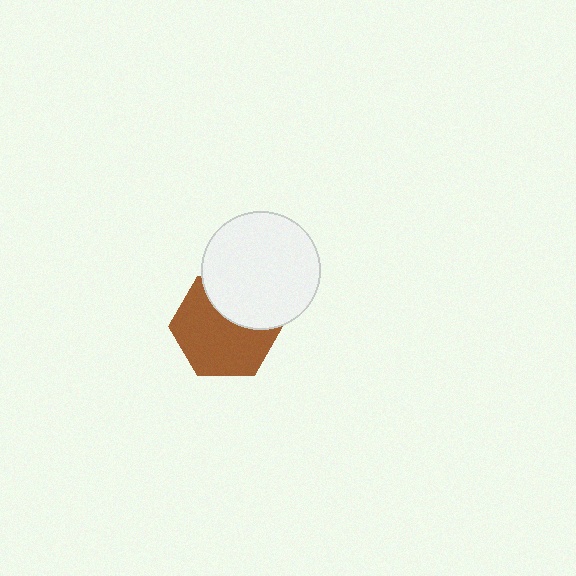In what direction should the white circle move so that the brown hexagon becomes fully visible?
The white circle should move up. That is the shortest direction to clear the overlap and leave the brown hexagon fully visible.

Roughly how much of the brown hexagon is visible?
Most of it is visible (roughly 66%).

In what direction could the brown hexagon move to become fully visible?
The brown hexagon could move down. That would shift it out from behind the white circle entirely.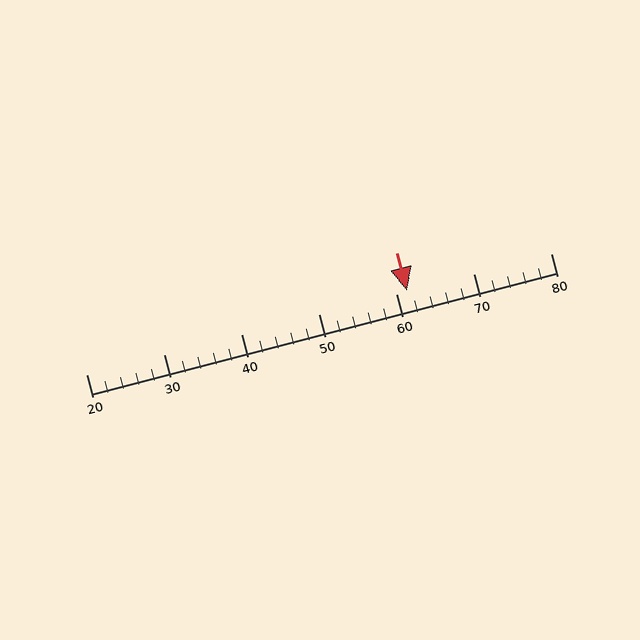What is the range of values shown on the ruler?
The ruler shows values from 20 to 80.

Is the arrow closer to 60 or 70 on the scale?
The arrow is closer to 60.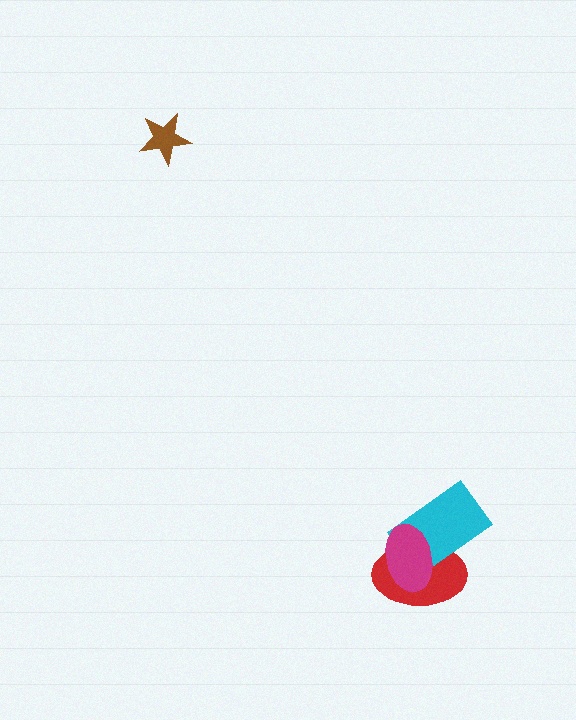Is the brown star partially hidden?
No, no other shape covers it.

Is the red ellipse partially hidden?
Yes, it is partially covered by another shape.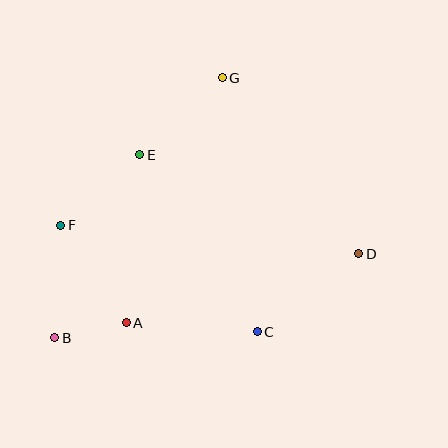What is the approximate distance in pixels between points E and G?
The distance between E and G is approximately 113 pixels.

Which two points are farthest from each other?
Points B and D are farthest from each other.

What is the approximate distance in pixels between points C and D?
The distance between C and D is approximately 128 pixels.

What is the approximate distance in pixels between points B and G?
The distance between B and G is approximately 309 pixels.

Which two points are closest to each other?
Points A and B are closest to each other.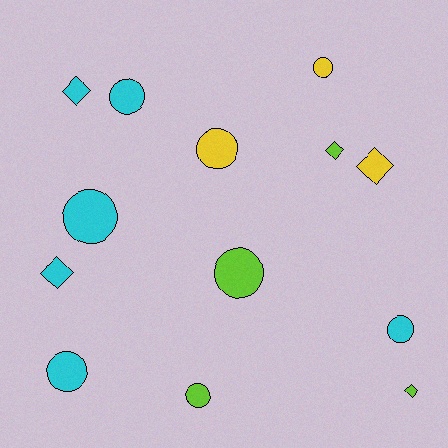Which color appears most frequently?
Cyan, with 6 objects.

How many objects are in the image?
There are 13 objects.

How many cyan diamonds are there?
There are 2 cyan diamonds.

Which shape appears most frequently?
Circle, with 8 objects.